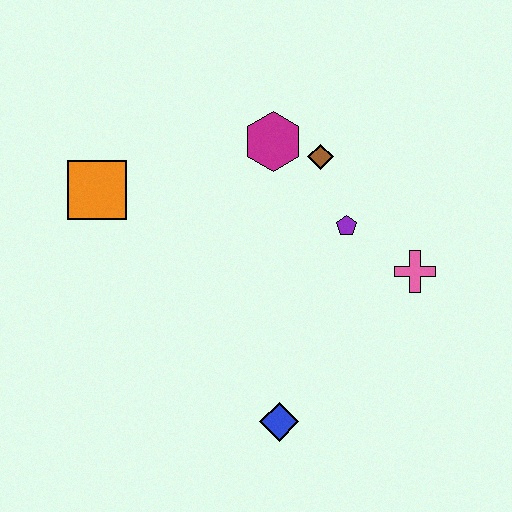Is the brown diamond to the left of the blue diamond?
No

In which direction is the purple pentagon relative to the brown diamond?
The purple pentagon is below the brown diamond.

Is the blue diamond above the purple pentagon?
No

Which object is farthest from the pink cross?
The orange square is farthest from the pink cross.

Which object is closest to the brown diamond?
The magenta hexagon is closest to the brown diamond.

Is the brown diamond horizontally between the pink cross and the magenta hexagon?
Yes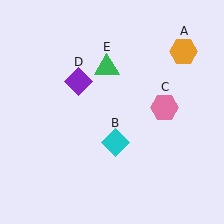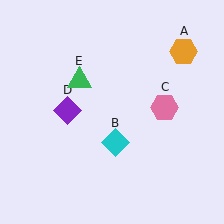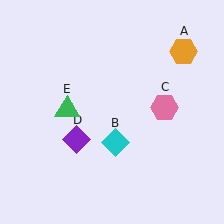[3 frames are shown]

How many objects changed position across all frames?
2 objects changed position: purple diamond (object D), green triangle (object E).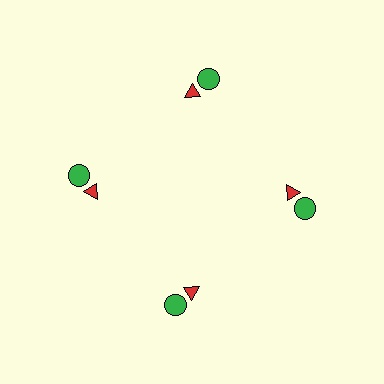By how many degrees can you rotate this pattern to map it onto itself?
The pattern maps onto itself every 90 degrees of rotation.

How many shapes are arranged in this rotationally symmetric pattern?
There are 8 shapes, arranged in 4 groups of 2.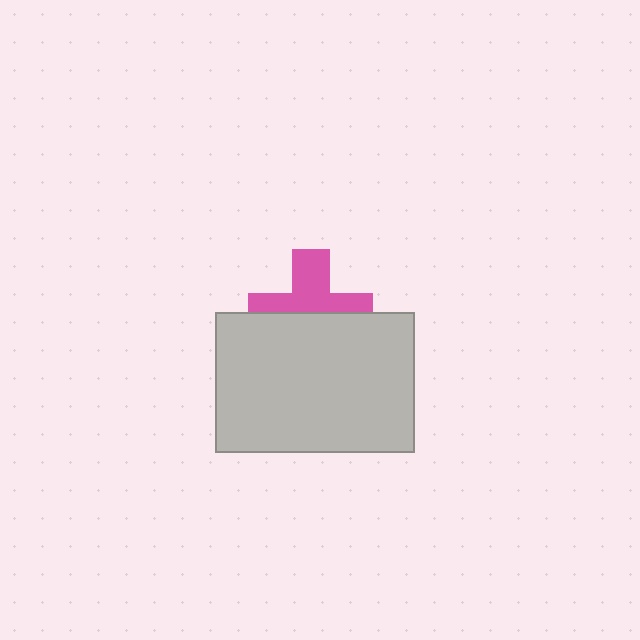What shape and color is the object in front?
The object in front is a light gray rectangle.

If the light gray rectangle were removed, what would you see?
You would see the complete pink cross.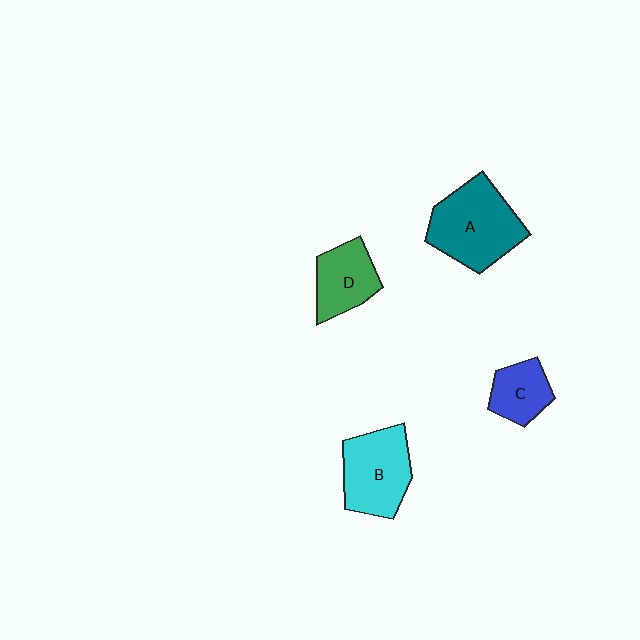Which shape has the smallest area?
Shape C (blue).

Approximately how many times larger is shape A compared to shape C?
Approximately 2.0 times.